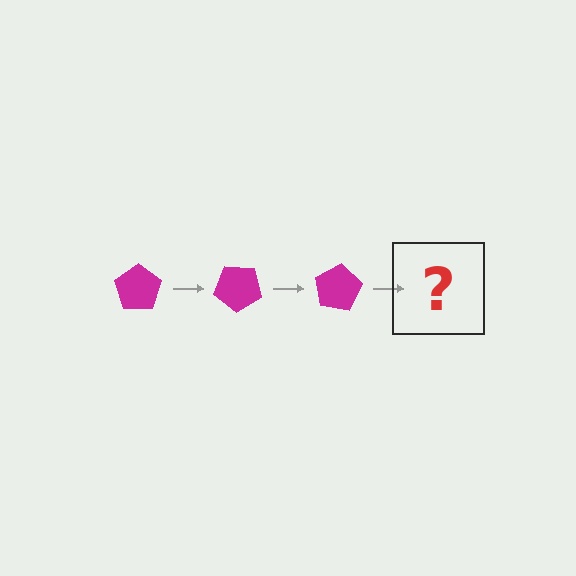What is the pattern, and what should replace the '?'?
The pattern is that the pentagon rotates 40 degrees each step. The '?' should be a magenta pentagon rotated 120 degrees.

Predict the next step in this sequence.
The next step is a magenta pentagon rotated 120 degrees.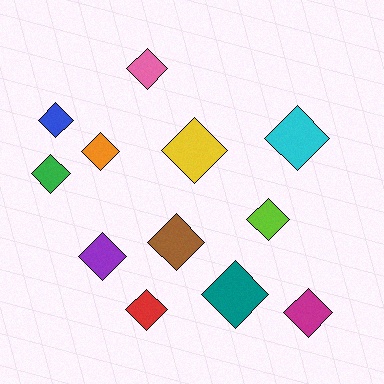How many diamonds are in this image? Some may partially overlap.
There are 12 diamonds.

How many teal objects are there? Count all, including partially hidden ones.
There is 1 teal object.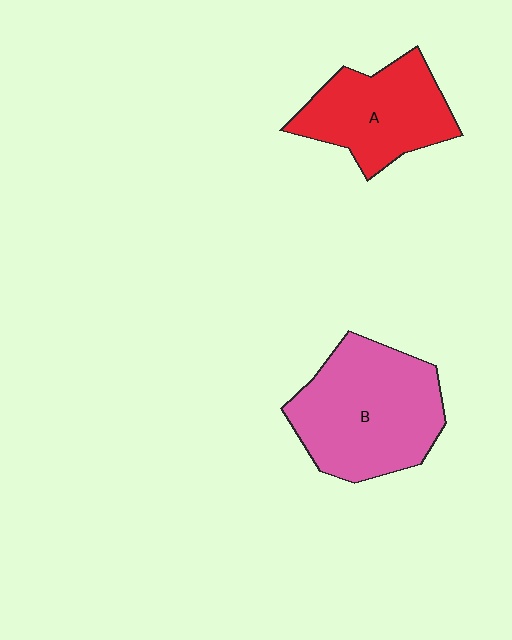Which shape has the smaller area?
Shape A (red).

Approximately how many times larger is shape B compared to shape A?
Approximately 1.4 times.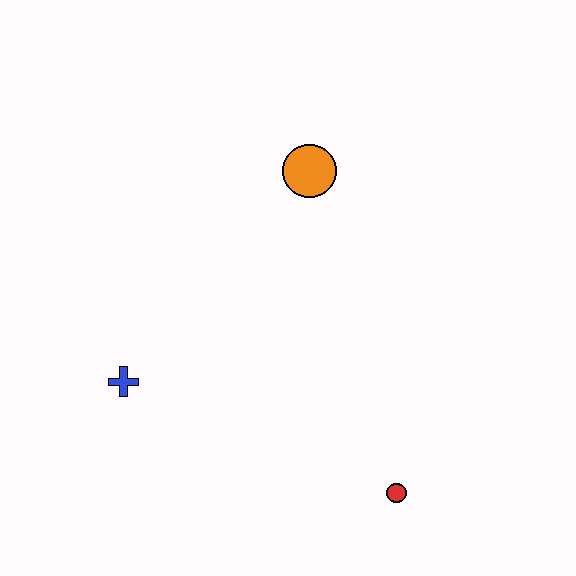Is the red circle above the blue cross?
No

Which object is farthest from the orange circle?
The red circle is farthest from the orange circle.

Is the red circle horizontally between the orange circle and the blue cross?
No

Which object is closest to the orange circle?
The blue cross is closest to the orange circle.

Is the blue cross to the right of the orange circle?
No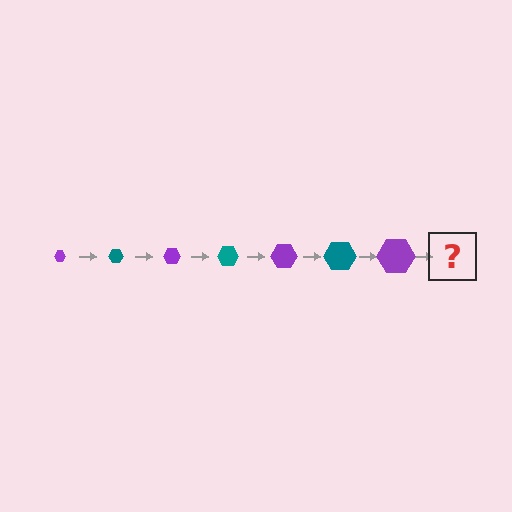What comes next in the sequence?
The next element should be a teal hexagon, larger than the previous one.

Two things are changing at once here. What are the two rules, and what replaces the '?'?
The two rules are that the hexagon grows larger each step and the color cycles through purple and teal. The '?' should be a teal hexagon, larger than the previous one.